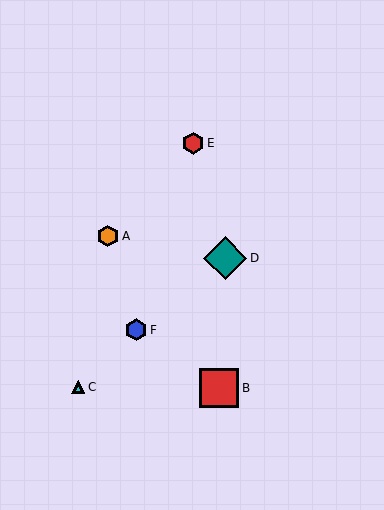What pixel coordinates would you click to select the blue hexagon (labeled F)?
Click at (136, 330) to select the blue hexagon F.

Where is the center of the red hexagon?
The center of the red hexagon is at (193, 143).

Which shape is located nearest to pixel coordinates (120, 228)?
The orange hexagon (labeled A) at (108, 236) is nearest to that location.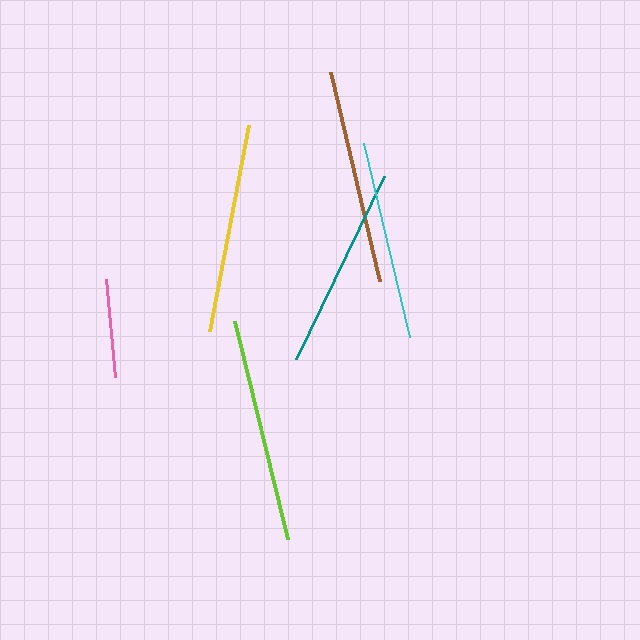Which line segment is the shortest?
The pink line is the shortest at approximately 98 pixels.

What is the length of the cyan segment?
The cyan segment is approximately 199 pixels long.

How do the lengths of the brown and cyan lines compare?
The brown and cyan lines are approximately the same length.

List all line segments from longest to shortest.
From longest to shortest: lime, brown, yellow, teal, cyan, pink.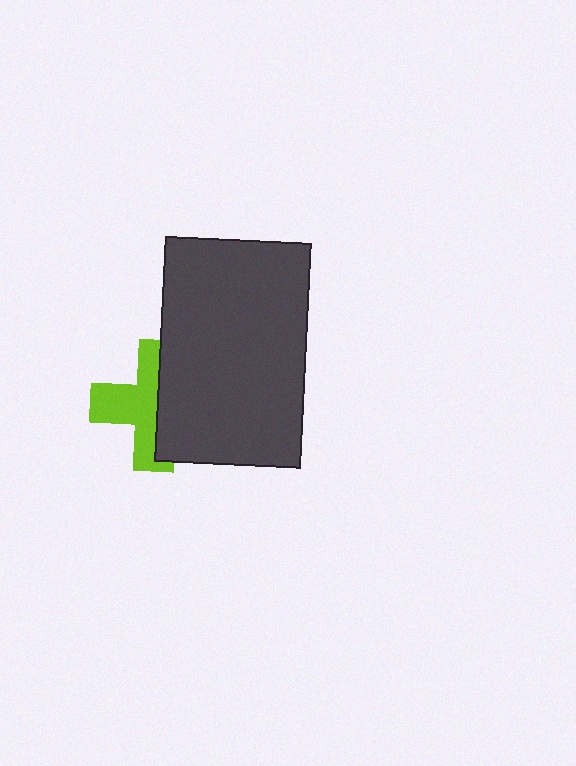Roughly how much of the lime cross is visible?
About half of it is visible (roughly 52%).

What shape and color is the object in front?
The object in front is a dark gray rectangle.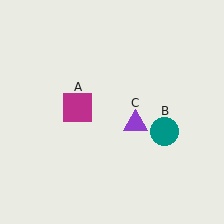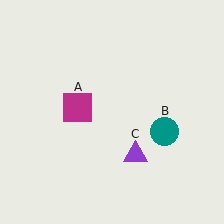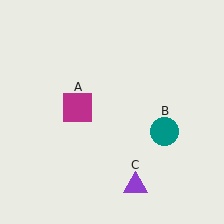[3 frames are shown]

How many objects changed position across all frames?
1 object changed position: purple triangle (object C).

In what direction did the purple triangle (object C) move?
The purple triangle (object C) moved down.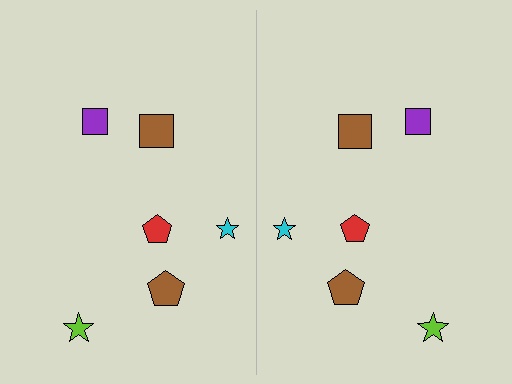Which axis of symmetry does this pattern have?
The pattern has a vertical axis of symmetry running through the center of the image.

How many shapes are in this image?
There are 12 shapes in this image.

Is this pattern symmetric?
Yes, this pattern has bilateral (reflection) symmetry.